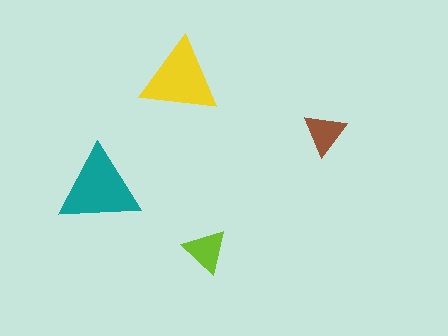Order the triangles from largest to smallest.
the teal one, the yellow one, the lime one, the brown one.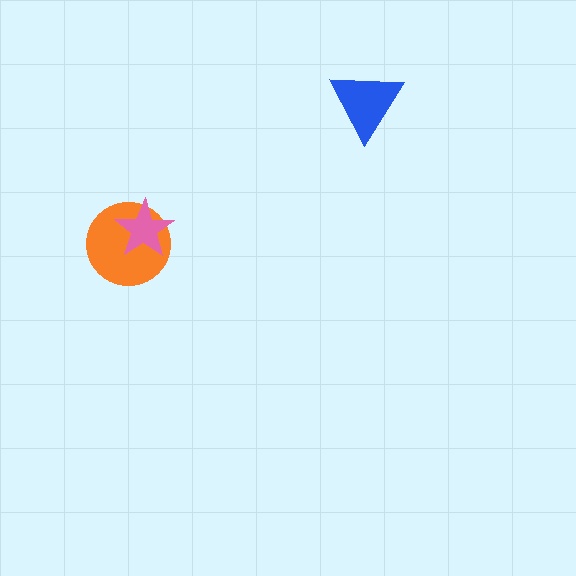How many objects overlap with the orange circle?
1 object overlaps with the orange circle.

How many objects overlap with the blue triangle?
0 objects overlap with the blue triangle.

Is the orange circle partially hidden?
Yes, it is partially covered by another shape.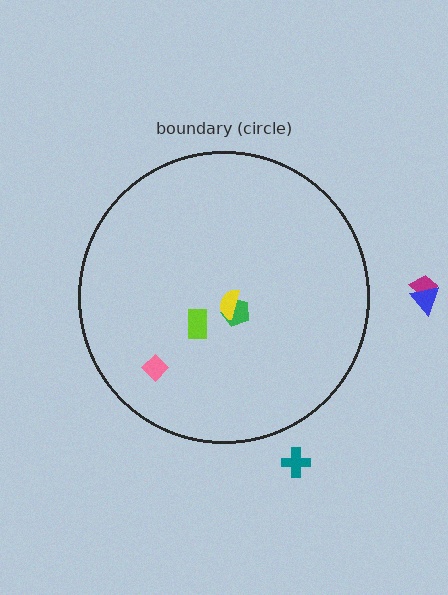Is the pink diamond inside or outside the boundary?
Inside.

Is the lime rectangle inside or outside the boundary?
Inside.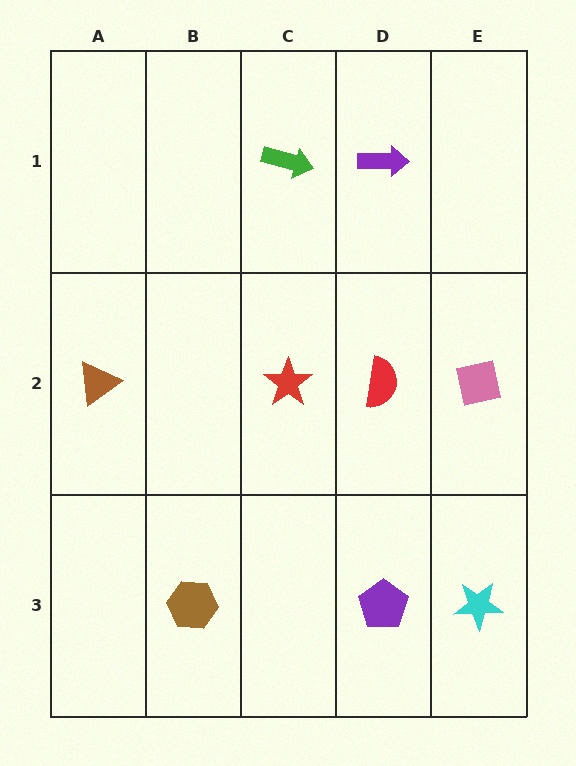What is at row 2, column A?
A brown triangle.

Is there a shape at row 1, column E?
No, that cell is empty.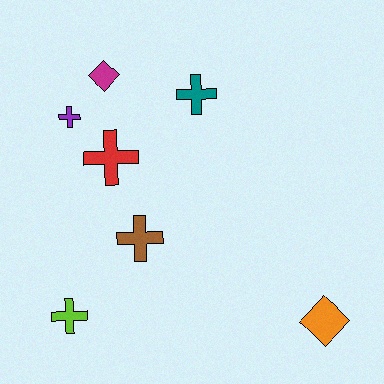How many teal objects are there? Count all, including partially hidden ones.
There is 1 teal object.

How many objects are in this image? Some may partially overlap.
There are 7 objects.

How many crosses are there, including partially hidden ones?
There are 5 crosses.